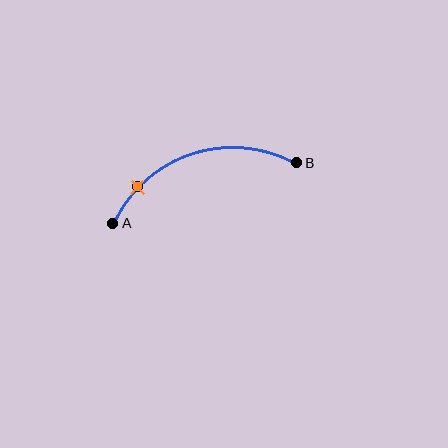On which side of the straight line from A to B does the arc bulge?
The arc bulges above the straight line connecting A and B.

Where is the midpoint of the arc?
The arc midpoint is the point on the curve farthest from the straight line joining A and B. It sits above that line.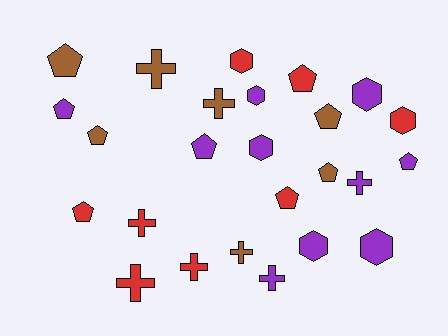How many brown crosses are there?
There are 3 brown crosses.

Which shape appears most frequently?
Pentagon, with 10 objects.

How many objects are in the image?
There are 25 objects.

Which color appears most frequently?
Purple, with 10 objects.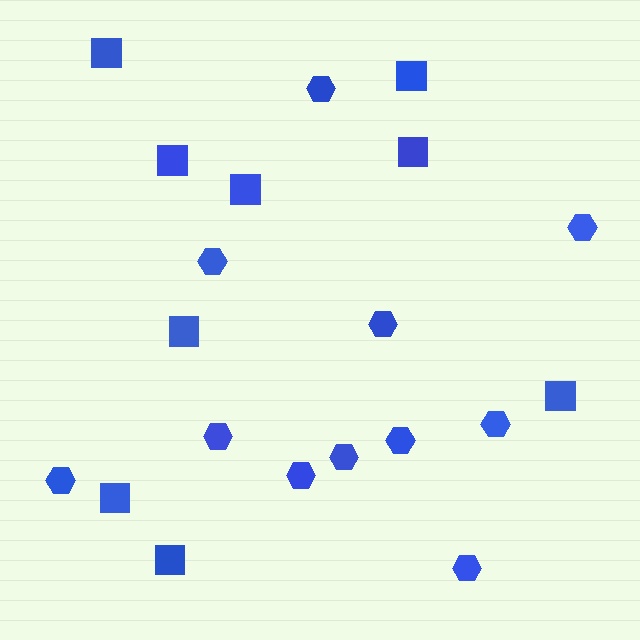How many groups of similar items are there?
There are 2 groups: one group of squares (9) and one group of hexagons (11).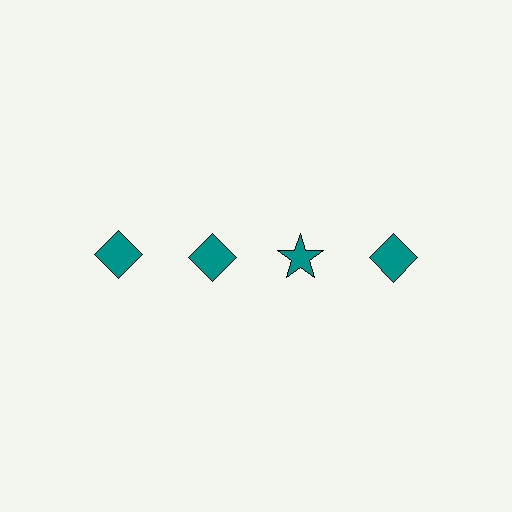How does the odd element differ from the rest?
It has a different shape: star instead of diamond.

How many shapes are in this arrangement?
There are 4 shapes arranged in a grid pattern.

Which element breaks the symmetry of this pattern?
The teal star in the top row, center column breaks the symmetry. All other shapes are teal diamonds.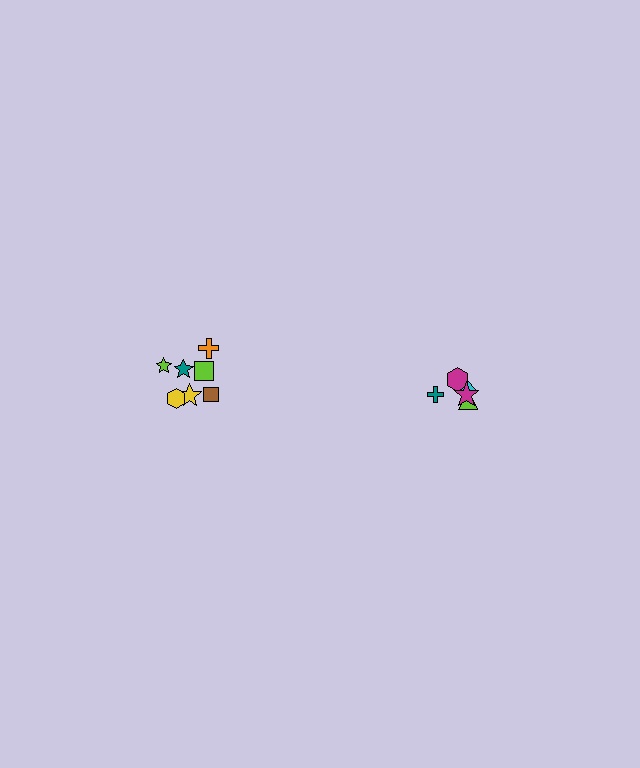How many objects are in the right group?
There are 5 objects.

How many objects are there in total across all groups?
There are 12 objects.